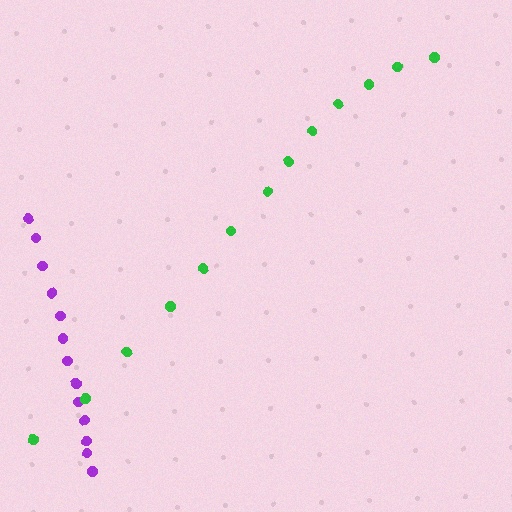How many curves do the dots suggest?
There are 2 distinct paths.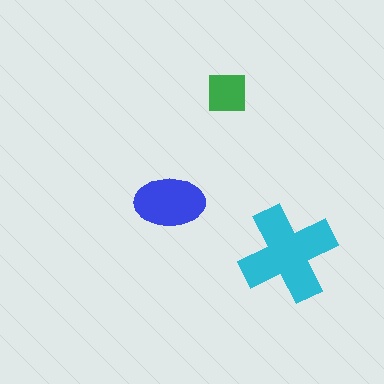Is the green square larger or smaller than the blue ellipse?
Smaller.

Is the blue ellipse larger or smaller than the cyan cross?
Smaller.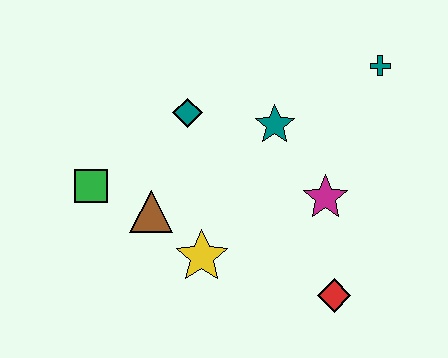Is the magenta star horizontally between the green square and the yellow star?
No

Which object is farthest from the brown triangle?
The teal cross is farthest from the brown triangle.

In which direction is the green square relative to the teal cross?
The green square is to the left of the teal cross.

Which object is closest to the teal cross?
The teal star is closest to the teal cross.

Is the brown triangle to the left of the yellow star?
Yes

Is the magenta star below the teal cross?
Yes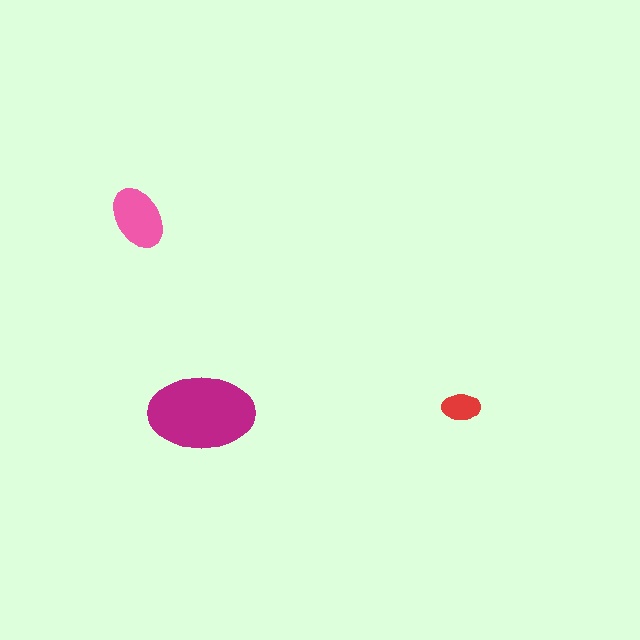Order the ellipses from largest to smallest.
the magenta one, the pink one, the red one.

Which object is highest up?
The pink ellipse is topmost.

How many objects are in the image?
There are 3 objects in the image.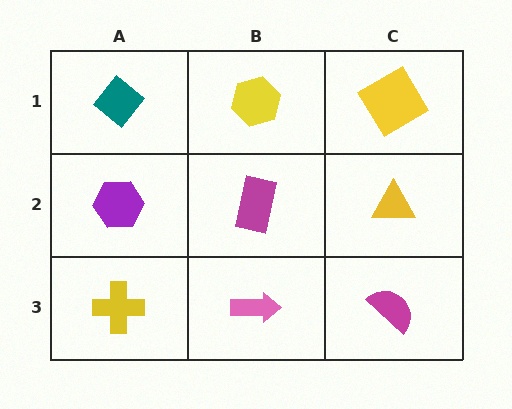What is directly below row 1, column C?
A yellow triangle.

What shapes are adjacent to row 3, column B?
A magenta rectangle (row 2, column B), a yellow cross (row 3, column A), a magenta semicircle (row 3, column C).